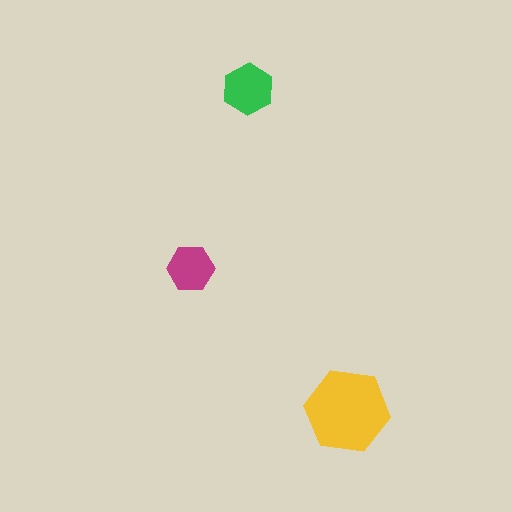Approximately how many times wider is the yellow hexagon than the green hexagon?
About 1.5 times wider.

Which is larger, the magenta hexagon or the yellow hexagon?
The yellow one.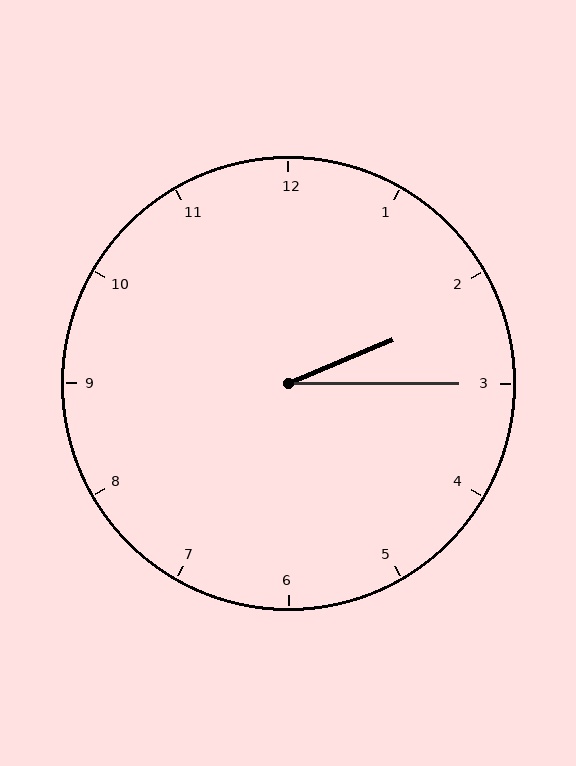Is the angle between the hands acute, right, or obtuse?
It is acute.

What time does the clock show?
2:15.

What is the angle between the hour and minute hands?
Approximately 22 degrees.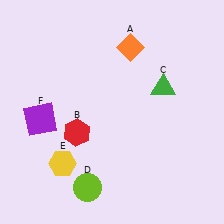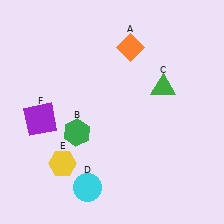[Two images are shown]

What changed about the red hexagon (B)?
In Image 1, B is red. In Image 2, it changed to green.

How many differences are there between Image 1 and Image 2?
There are 2 differences between the two images.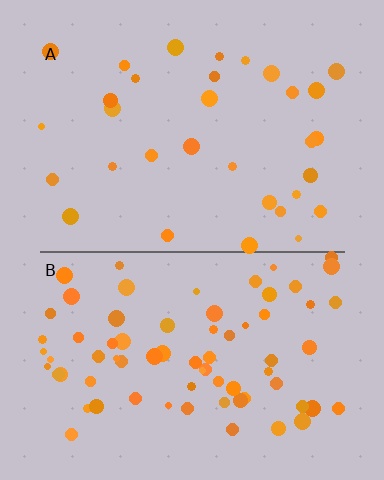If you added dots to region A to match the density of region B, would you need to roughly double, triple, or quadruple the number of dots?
Approximately double.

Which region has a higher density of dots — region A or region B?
B (the bottom).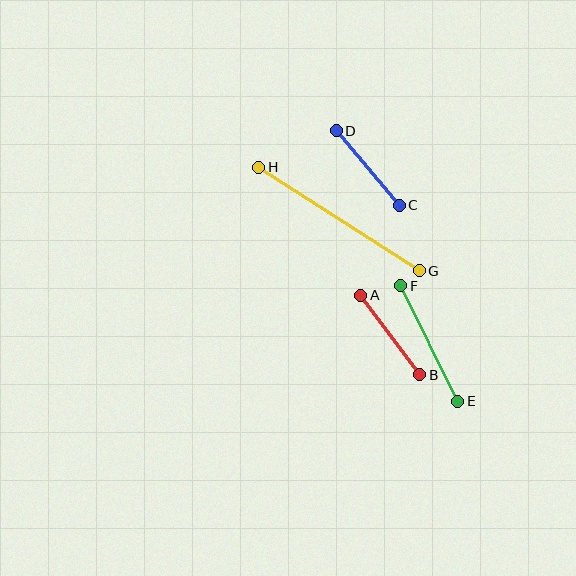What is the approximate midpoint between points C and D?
The midpoint is at approximately (368, 168) pixels.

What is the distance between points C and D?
The distance is approximately 97 pixels.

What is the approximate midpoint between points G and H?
The midpoint is at approximately (339, 219) pixels.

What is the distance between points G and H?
The distance is approximately 191 pixels.